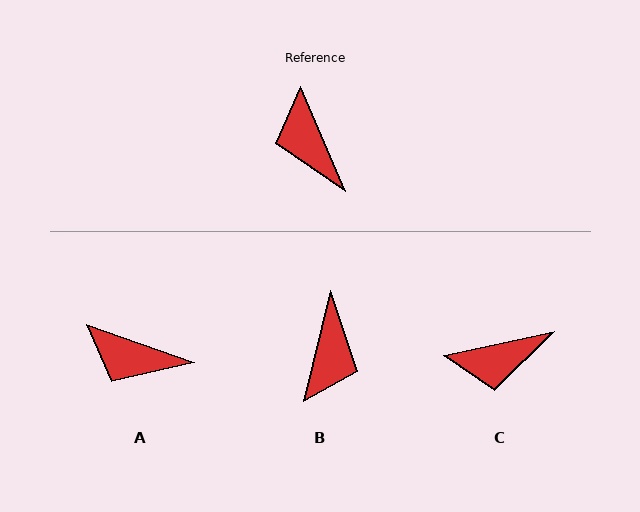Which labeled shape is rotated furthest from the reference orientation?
B, about 143 degrees away.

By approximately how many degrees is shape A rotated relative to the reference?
Approximately 47 degrees counter-clockwise.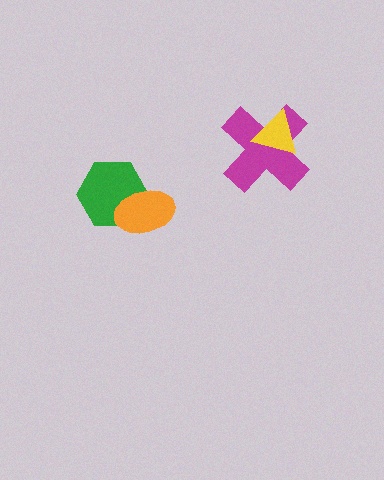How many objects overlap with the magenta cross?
1 object overlaps with the magenta cross.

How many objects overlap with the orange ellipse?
1 object overlaps with the orange ellipse.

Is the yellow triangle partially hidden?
No, no other shape covers it.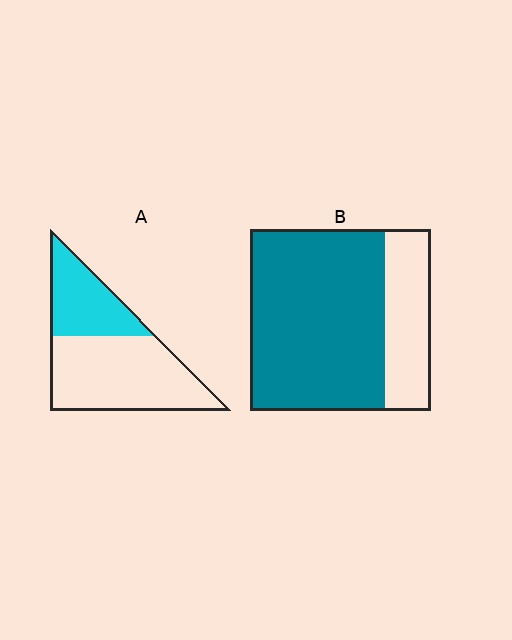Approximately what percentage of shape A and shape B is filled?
A is approximately 35% and B is approximately 75%.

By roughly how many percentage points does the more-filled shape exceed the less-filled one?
By roughly 40 percentage points (B over A).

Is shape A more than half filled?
No.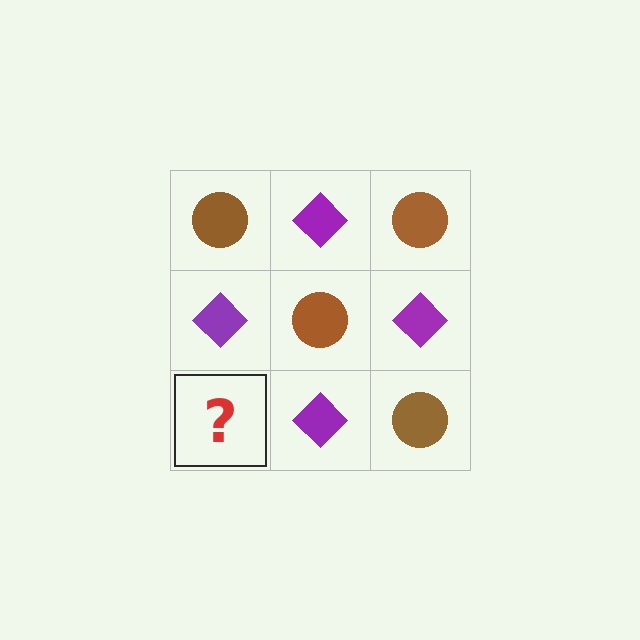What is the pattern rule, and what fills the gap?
The rule is that it alternates brown circle and purple diamond in a checkerboard pattern. The gap should be filled with a brown circle.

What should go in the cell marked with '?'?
The missing cell should contain a brown circle.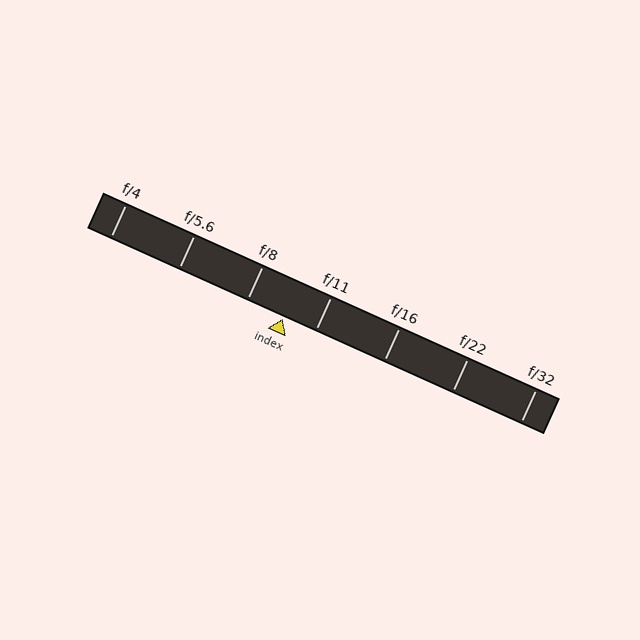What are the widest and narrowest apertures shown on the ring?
The widest aperture shown is f/4 and the narrowest is f/32.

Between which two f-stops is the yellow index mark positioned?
The index mark is between f/8 and f/11.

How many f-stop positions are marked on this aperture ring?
There are 7 f-stop positions marked.